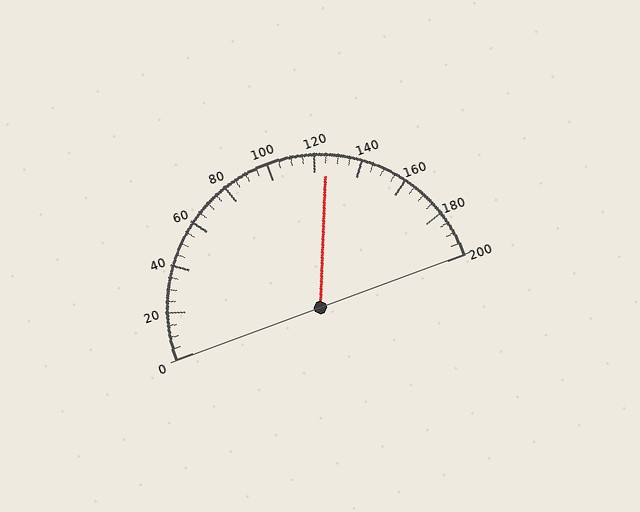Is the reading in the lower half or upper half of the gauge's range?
The reading is in the upper half of the range (0 to 200).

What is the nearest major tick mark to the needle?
The nearest major tick mark is 120.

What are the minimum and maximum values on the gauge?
The gauge ranges from 0 to 200.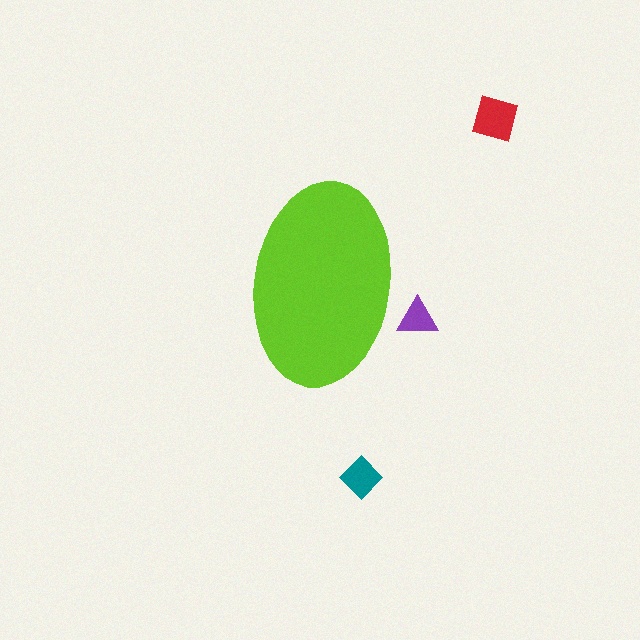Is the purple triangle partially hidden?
Yes, the purple triangle is partially hidden behind the lime ellipse.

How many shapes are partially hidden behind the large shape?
1 shape is partially hidden.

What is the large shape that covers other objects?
A lime ellipse.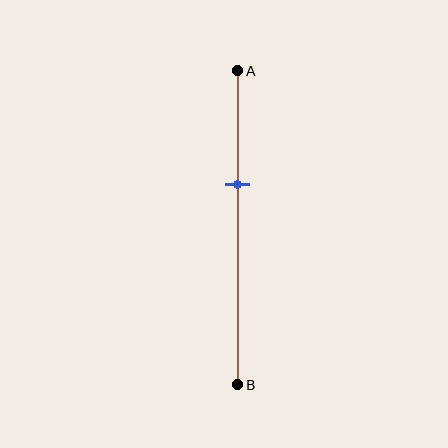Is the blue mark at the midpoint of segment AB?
No, the mark is at about 35% from A, not at the 50% midpoint.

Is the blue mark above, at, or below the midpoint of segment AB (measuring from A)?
The blue mark is above the midpoint of segment AB.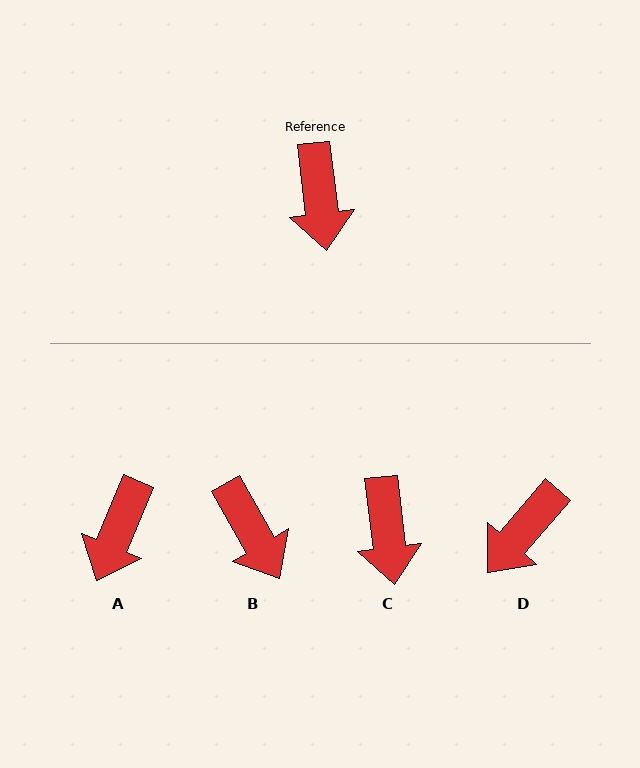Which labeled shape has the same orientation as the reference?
C.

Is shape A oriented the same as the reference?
No, it is off by about 30 degrees.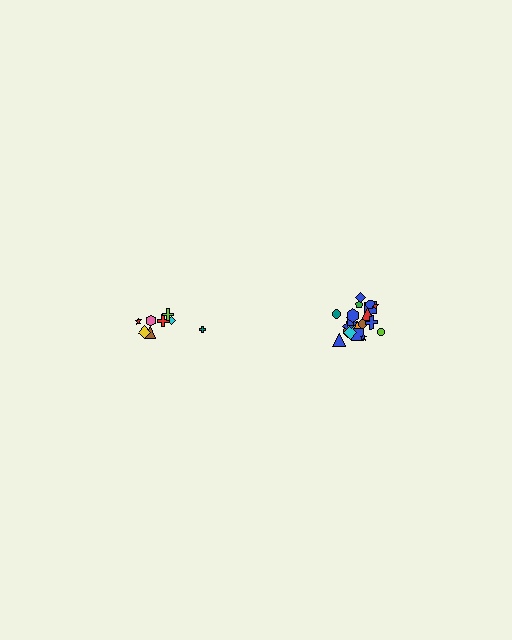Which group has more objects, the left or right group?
The right group.